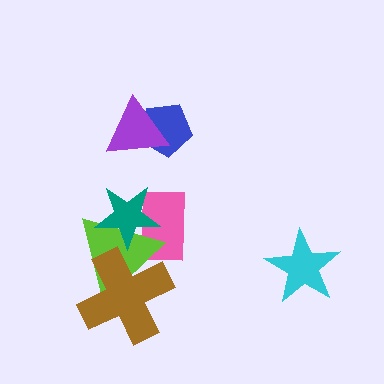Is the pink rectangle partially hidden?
Yes, it is partially covered by another shape.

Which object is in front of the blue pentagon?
The purple triangle is in front of the blue pentagon.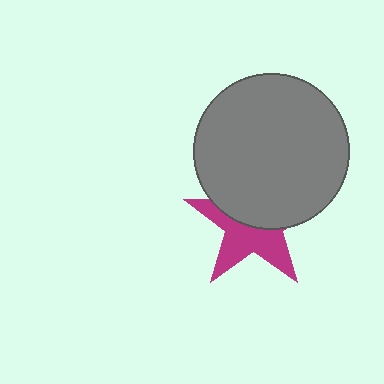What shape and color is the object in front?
The object in front is a gray circle.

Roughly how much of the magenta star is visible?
About half of it is visible (roughly 50%).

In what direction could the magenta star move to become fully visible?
The magenta star could move down. That would shift it out from behind the gray circle entirely.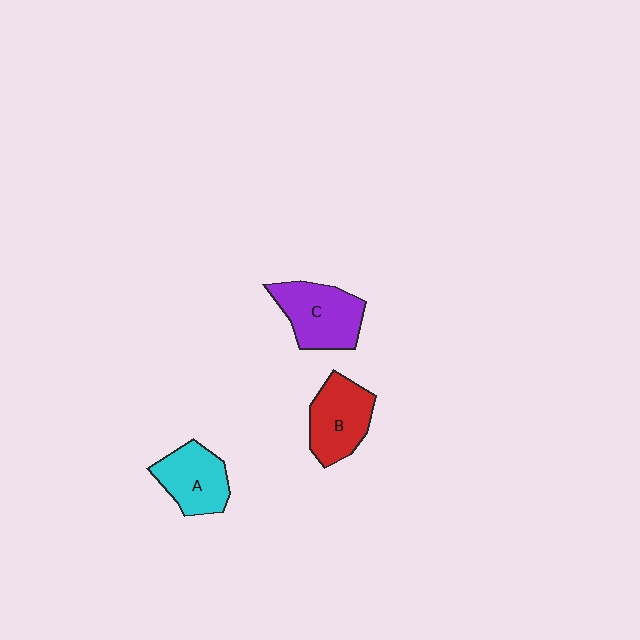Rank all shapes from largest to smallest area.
From largest to smallest: C (purple), B (red), A (cyan).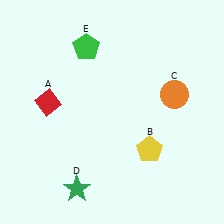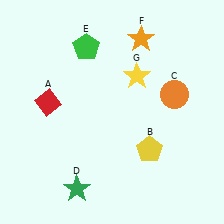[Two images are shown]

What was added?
An orange star (F), a yellow star (G) were added in Image 2.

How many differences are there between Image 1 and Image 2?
There are 2 differences between the two images.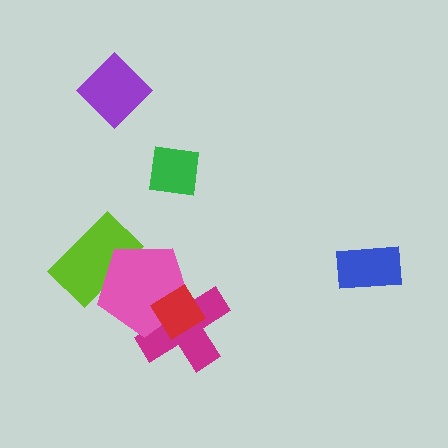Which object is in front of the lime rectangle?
The pink pentagon is in front of the lime rectangle.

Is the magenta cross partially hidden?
Yes, it is partially covered by another shape.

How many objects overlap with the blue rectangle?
0 objects overlap with the blue rectangle.